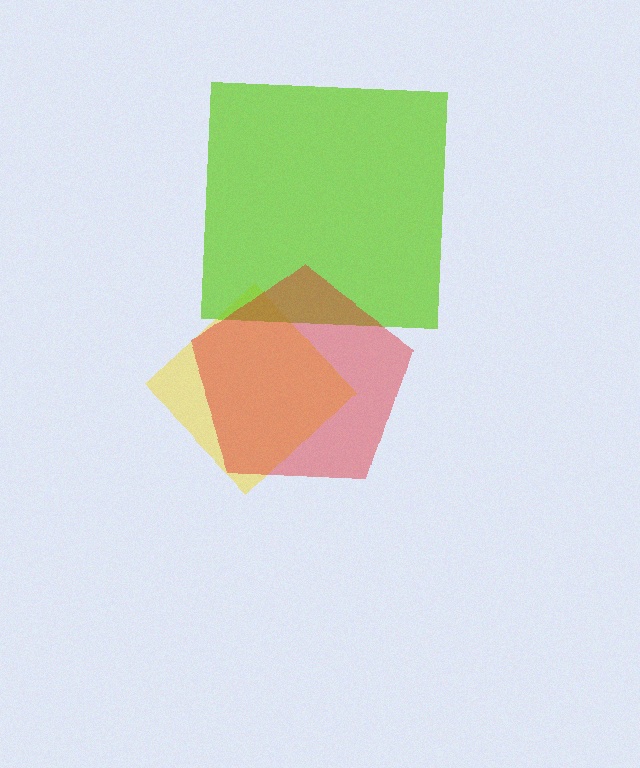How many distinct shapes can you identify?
There are 3 distinct shapes: a yellow diamond, a lime square, a red pentagon.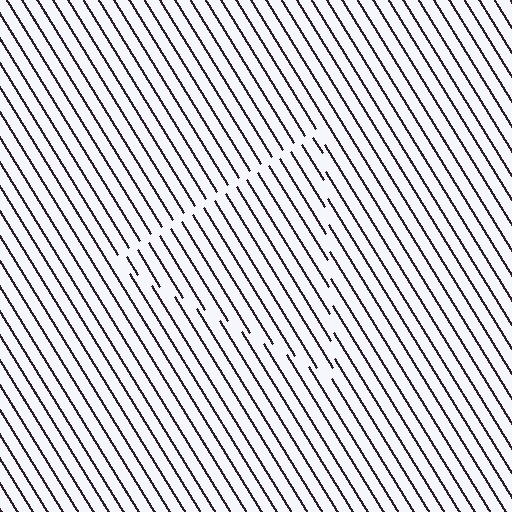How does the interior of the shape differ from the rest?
The interior of the shape contains the same grating, shifted by half a period — the contour is defined by the phase discontinuity where line-ends from the inner and outer gratings abut.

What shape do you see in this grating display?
An illusory triangle. The interior of the shape contains the same grating, shifted by half a period — the contour is defined by the phase discontinuity where line-ends from the inner and outer gratings abut.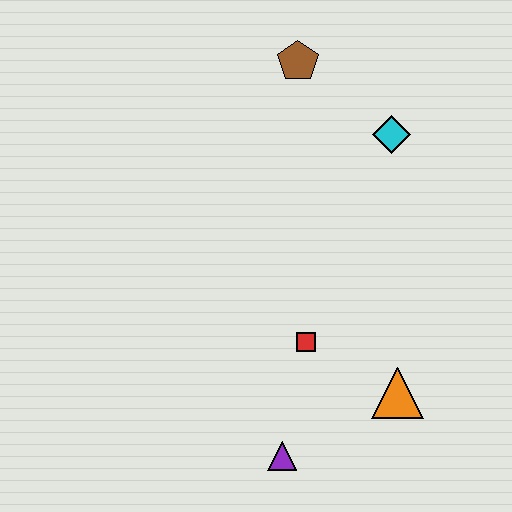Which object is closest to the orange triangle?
The red square is closest to the orange triangle.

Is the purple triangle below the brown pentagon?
Yes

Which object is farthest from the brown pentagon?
The purple triangle is farthest from the brown pentagon.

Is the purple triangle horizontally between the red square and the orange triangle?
No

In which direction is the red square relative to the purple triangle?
The red square is above the purple triangle.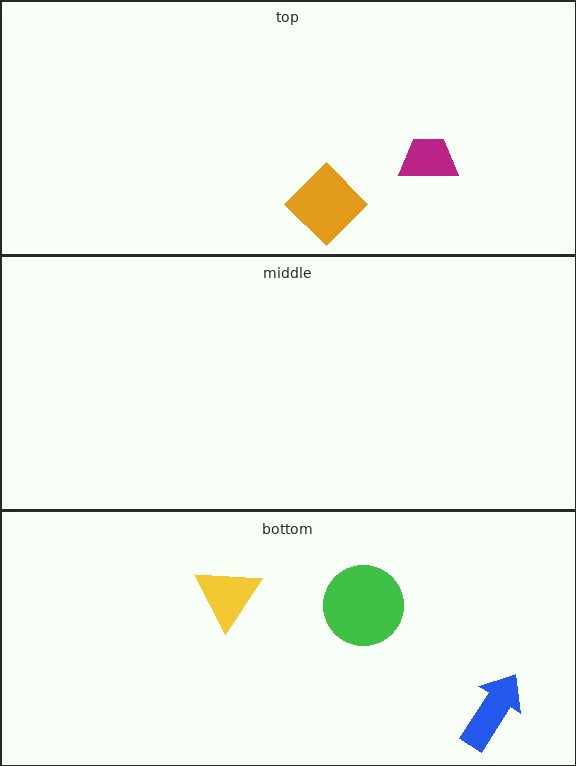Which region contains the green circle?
The bottom region.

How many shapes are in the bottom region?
3.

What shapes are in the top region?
The orange diamond, the magenta trapezoid.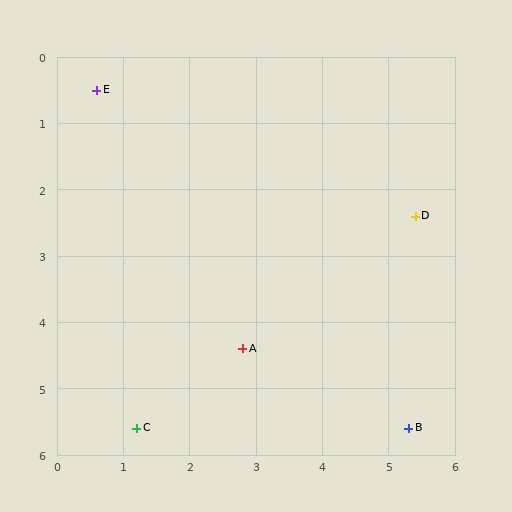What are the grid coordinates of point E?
Point E is at approximately (0.6, 0.5).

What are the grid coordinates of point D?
Point D is at approximately (5.4, 2.4).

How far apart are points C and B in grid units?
Points C and B are about 4.1 grid units apart.